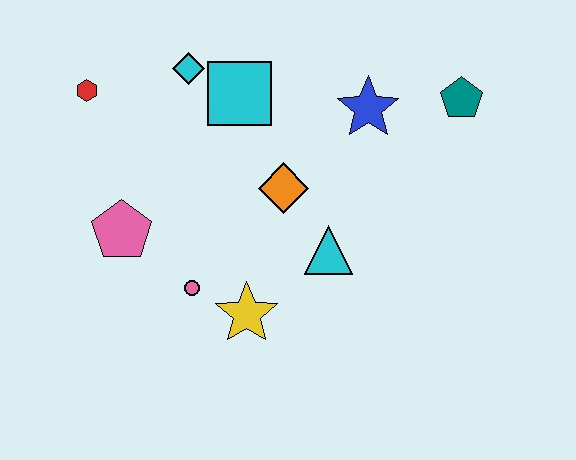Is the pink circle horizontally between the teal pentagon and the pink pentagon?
Yes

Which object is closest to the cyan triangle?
The orange diamond is closest to the cyan triangle.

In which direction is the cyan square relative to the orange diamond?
The cyan square is above the orange diamond.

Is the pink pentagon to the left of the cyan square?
Yes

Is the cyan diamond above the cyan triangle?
Yes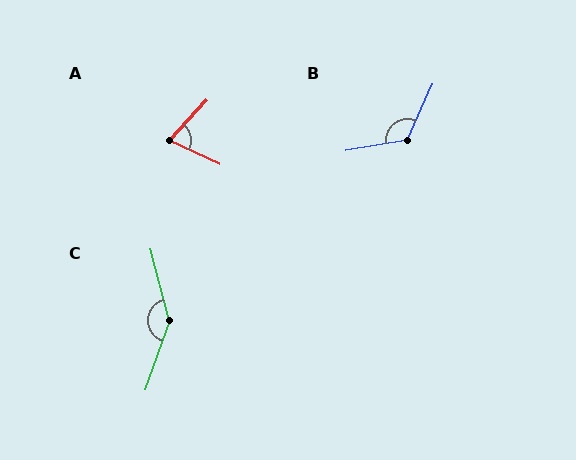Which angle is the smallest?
A, at approximately 72 degrees.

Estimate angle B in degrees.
Approximately 124 degrees.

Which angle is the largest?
C, at approximately 147 degrees.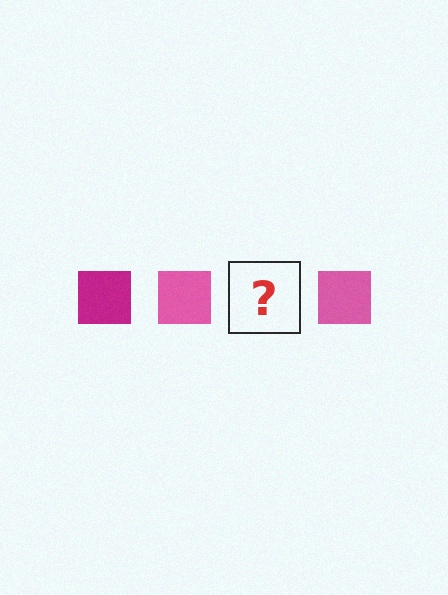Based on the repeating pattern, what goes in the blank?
The blank should be a magenta square.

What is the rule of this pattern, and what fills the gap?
The rule is that the pattern cycles through magenta, pink squares. The gap should be filled with a magenta square.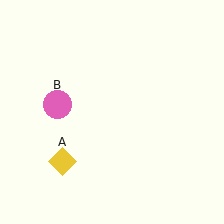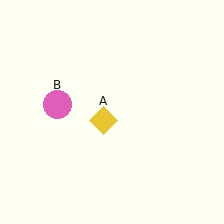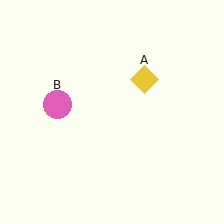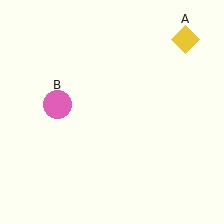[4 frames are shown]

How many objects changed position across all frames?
1 object changed position: yellow diamond (object A).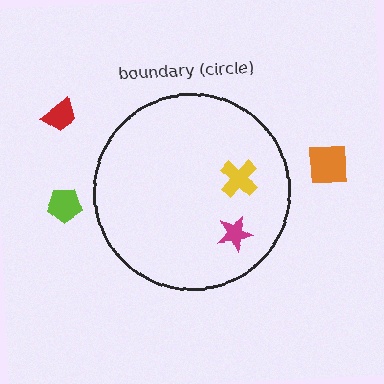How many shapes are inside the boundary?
2 inside, 3 outside.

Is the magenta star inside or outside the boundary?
Inside.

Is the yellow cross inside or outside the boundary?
Inside.